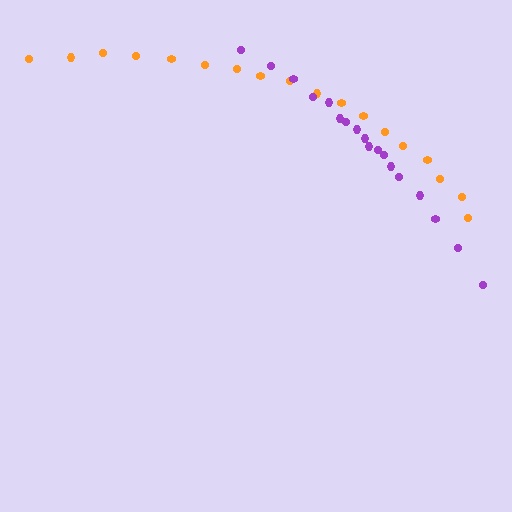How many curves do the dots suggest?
There are 2 distinct paths.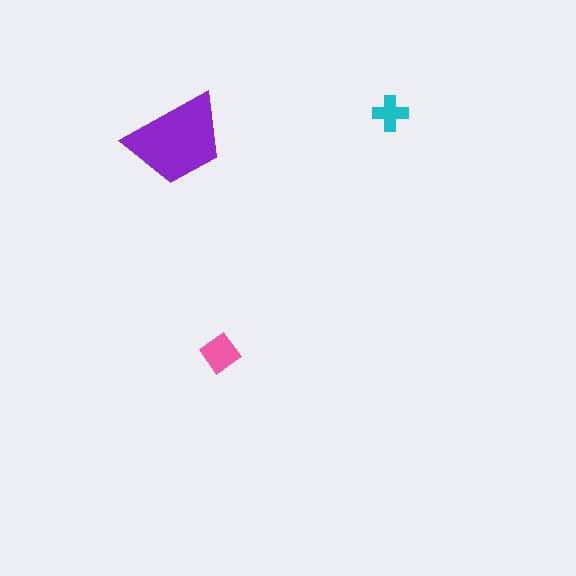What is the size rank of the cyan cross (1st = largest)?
3rd.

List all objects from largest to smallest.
The purple trapezoid, the pink diamond, the cyan cross.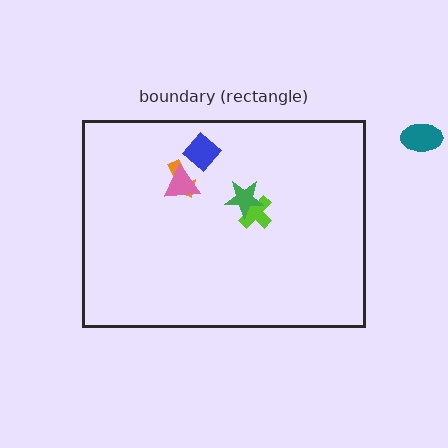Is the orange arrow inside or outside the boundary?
Inside.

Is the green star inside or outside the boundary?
Inside.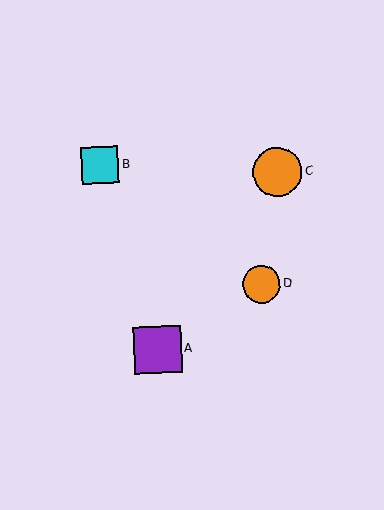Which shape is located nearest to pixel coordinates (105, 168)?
The cyan square (labeled B) at (100, 165) is nearest to that location.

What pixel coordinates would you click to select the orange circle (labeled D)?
Click at (261, 284) to select the orange circle D.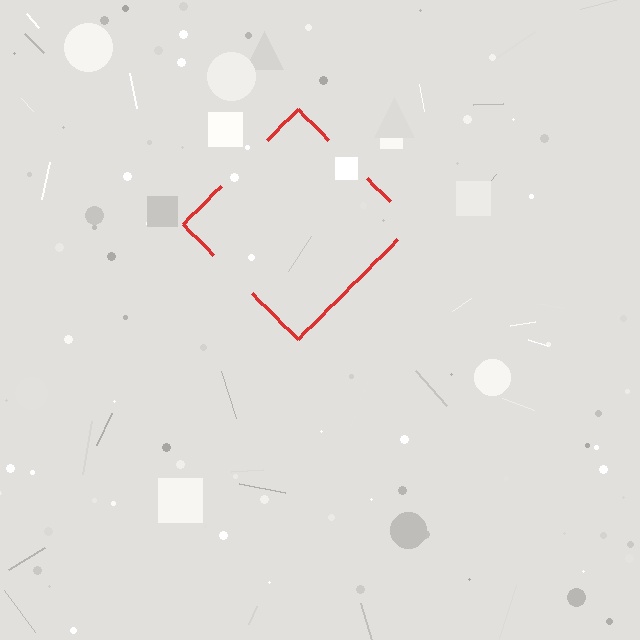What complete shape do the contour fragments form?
The contour fragments form a diamond.